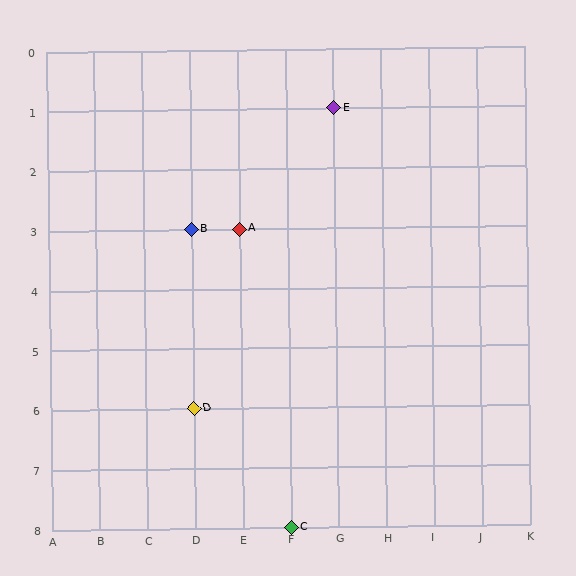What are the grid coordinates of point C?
Point C is at grid coordinates (F, 8).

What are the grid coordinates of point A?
Point A is at grid coordinates (E, 3).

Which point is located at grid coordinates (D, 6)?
Point D is at (D, 6).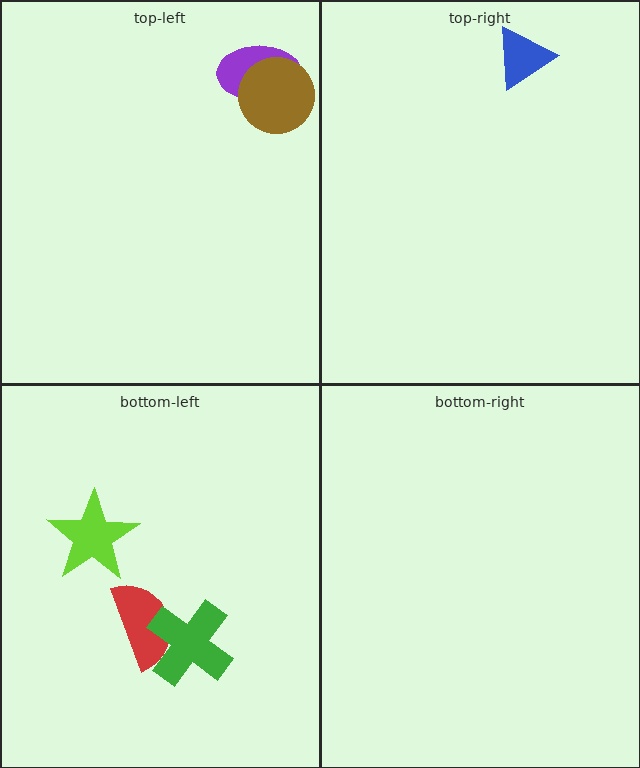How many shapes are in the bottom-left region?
3.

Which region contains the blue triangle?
The top-right region.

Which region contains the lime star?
The bottom-left region.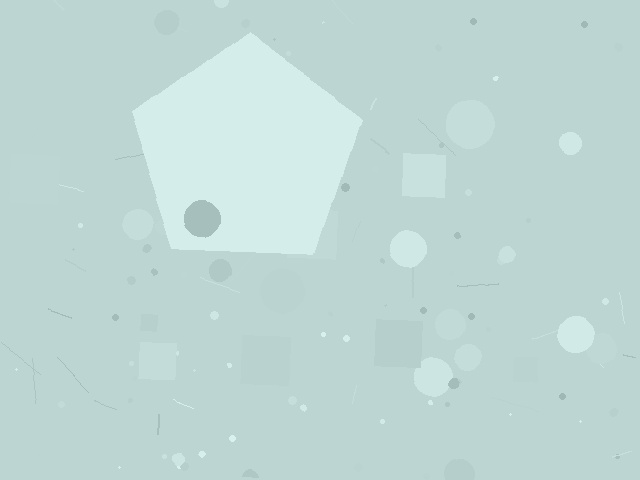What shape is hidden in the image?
A pentagon is hidden in the image.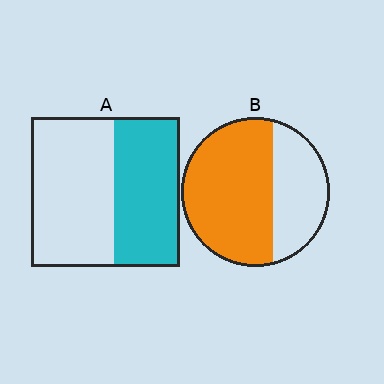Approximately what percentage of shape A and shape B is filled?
A is approximately 45% and B is approximately 65%.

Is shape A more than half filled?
No.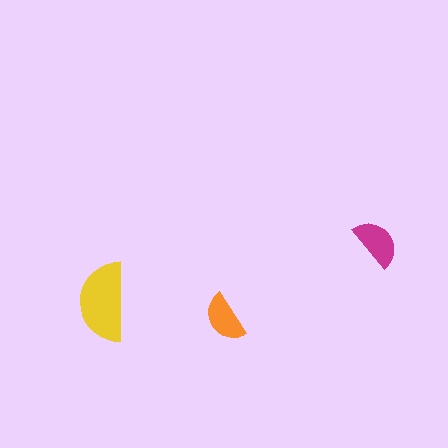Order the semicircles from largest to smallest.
the yellow one, the magenta one, the orange one.